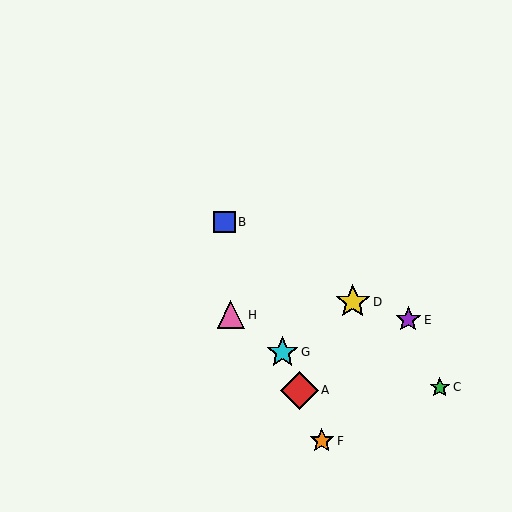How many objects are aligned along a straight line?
4 objects (A, B, F, G) are aligned along a straight line.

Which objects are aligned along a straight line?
Objects A, B, F, G are aligned along a straight line.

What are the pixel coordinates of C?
Object C is at (440, 387).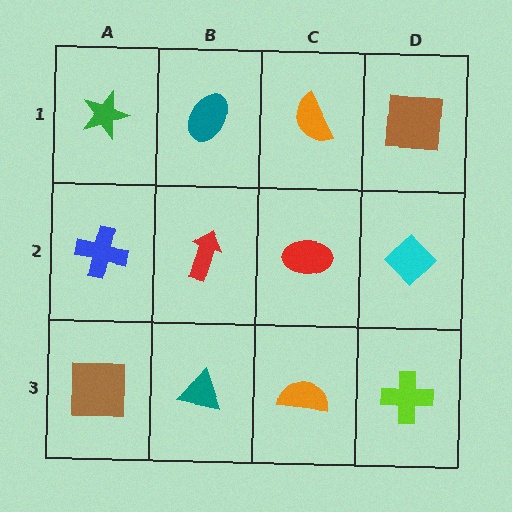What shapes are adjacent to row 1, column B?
A red arrow (row 2, column B), a green star (row 1, column A), an orange semicircle (row 1, column C).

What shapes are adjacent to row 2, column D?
A brown square (row 1, column D), a lime cross (row 3, column D), a red ellipse (row 2, column C).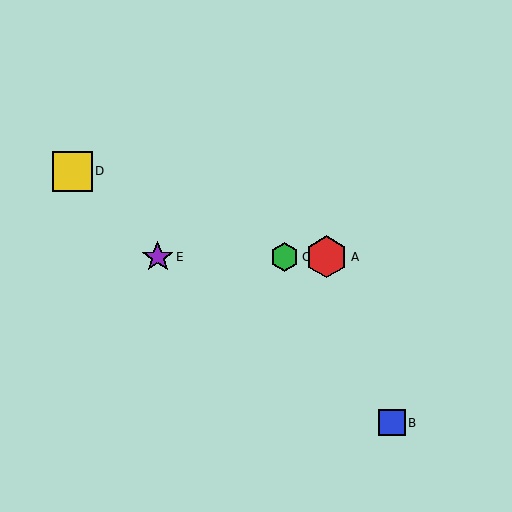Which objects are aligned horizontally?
Objects A, C, E are aligned horizontally.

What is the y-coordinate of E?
Object E is at y≈257.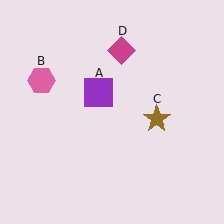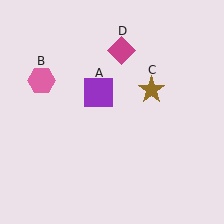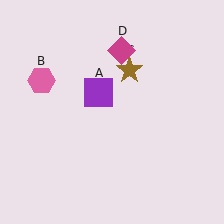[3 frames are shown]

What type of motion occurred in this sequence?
The brown star (object C) rotated counterclockwise around the center of the scene.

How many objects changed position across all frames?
1 object changed position: brown star (object C).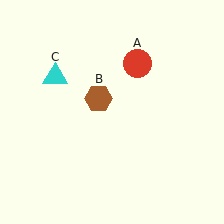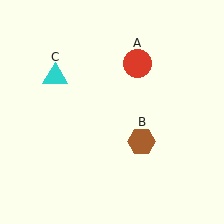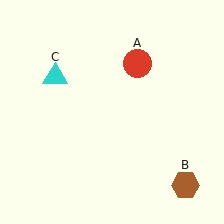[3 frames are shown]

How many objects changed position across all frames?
1 object changed position: brown hexagon (object B).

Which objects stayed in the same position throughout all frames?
Red circle (object A) and cyan triangle (object C) remained stationary.